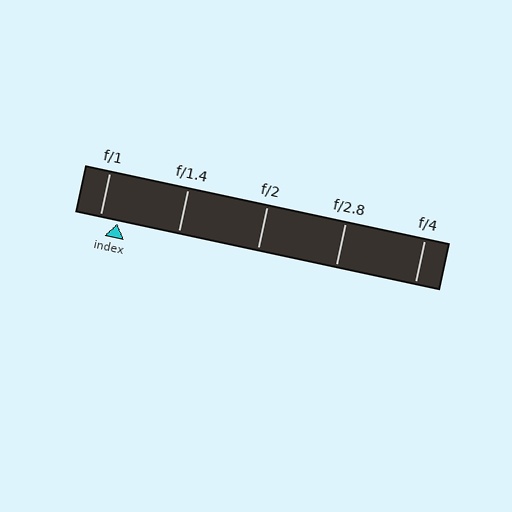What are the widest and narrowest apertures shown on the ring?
The widest aperture shown is f/1 and the narrowest is f/4.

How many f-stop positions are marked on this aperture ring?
There are 5 f-stop positions marked.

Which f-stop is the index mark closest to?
The index mark is closest to f/1.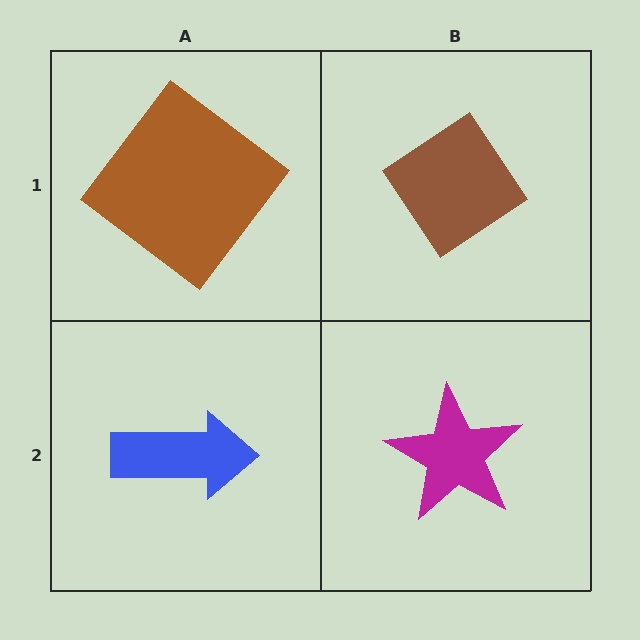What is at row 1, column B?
A brown diamond.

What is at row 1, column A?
A brown diamond.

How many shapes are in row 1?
2 shapes.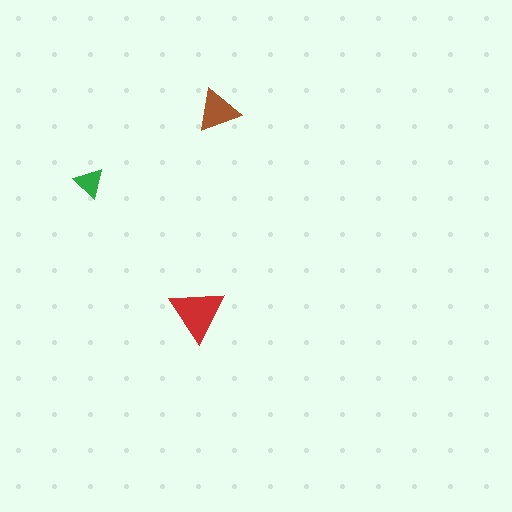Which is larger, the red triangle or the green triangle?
The red one.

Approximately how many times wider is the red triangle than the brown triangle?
About 1.5 times wider.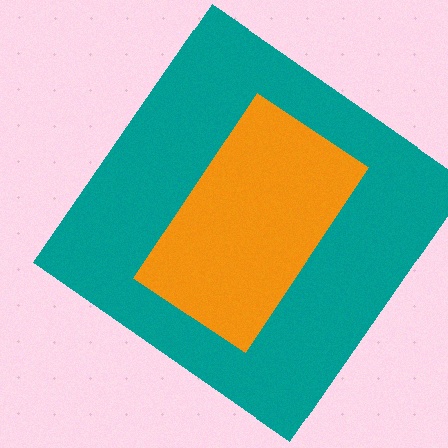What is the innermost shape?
The orange rectangle.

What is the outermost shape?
The teal diamond.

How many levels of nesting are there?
2.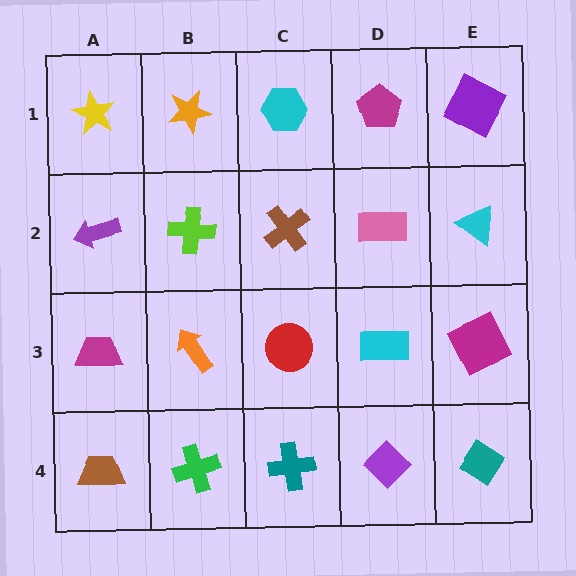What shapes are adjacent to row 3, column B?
A lime cross (row 2, column B), a green cross (row 4, column B), a magenta trapezoid (row 3, column A), a red circle (row 3, column C).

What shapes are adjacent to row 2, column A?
A yellow star (row 1, column A), a magenta trapezoid (row 3, column A), a lime cross (row 2, column B).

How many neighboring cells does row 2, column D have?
4.